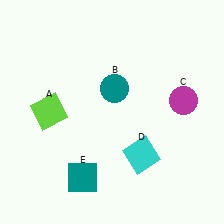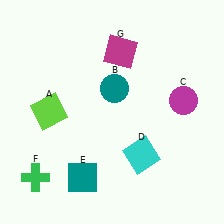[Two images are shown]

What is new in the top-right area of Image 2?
A magenta square (G) was added in the top-right area of Image 2.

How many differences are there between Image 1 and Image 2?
There are 2 differences between the two images.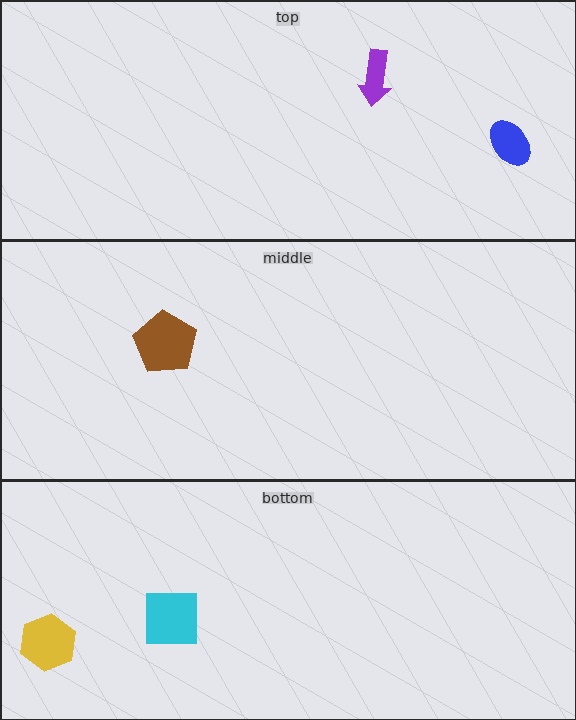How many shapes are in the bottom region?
2.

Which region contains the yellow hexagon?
The bottom region.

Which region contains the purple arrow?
The top region.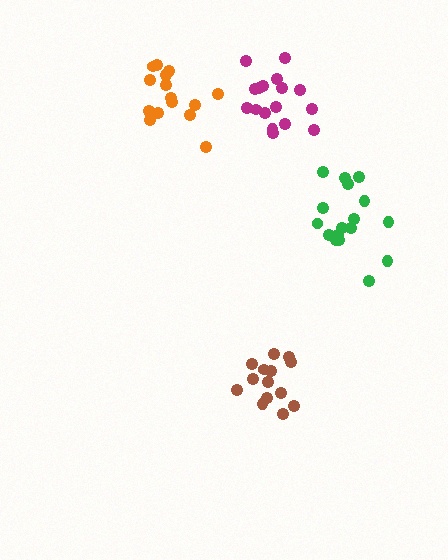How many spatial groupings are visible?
There are 4 spatial groupings.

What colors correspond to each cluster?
The clusters are colored: orange, brown, green, magenta.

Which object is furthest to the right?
The green cluster is rightmost.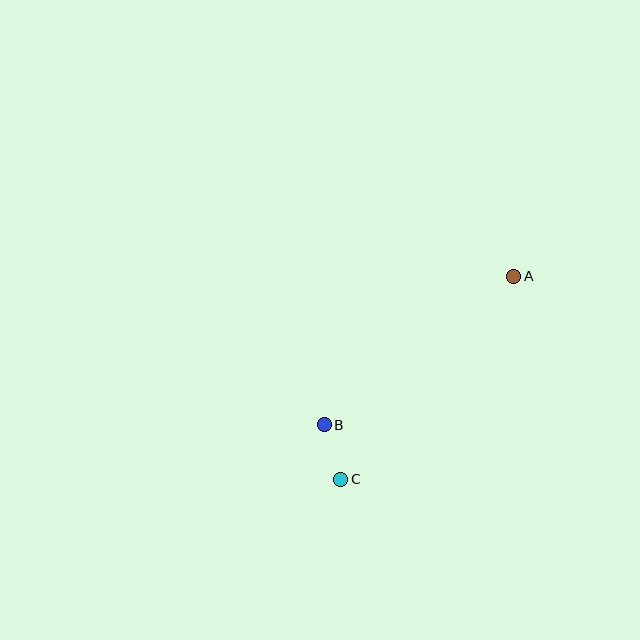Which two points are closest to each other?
Points B and C are closest to each other.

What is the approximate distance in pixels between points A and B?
The distance between A and B is approximately 241 pixels.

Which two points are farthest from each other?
Points A and C are farthest from each other.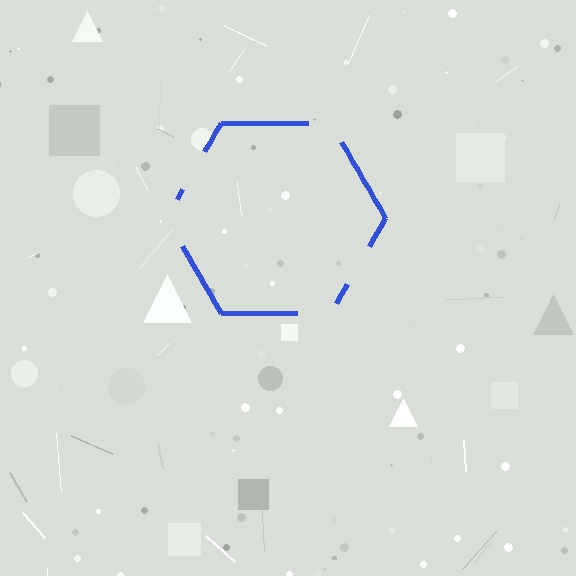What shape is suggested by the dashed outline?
The dashed outline suggests a hexagon.